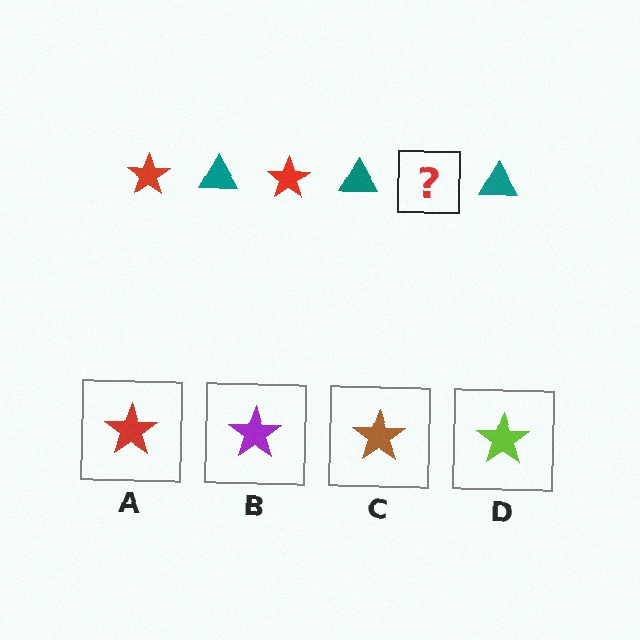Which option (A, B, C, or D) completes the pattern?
A.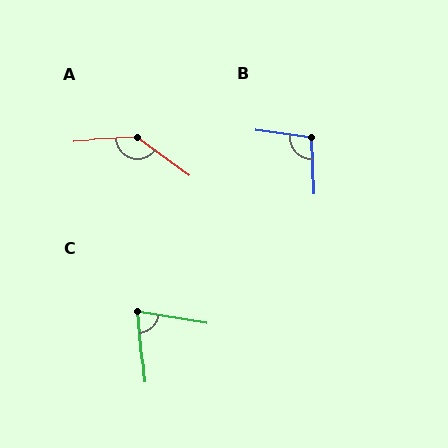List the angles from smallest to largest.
C (75°), B (100°), A (141°).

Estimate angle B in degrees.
Approximately 100 degrees.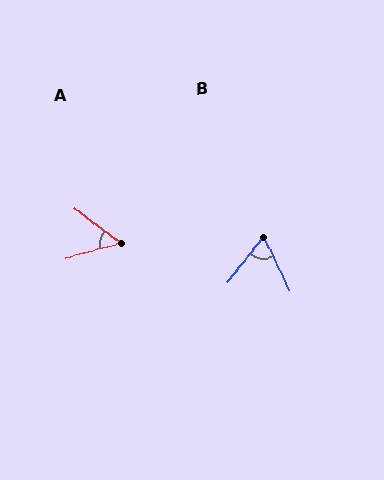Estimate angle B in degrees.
Approximately 65 degrees.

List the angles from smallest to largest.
A (51°), B (65°).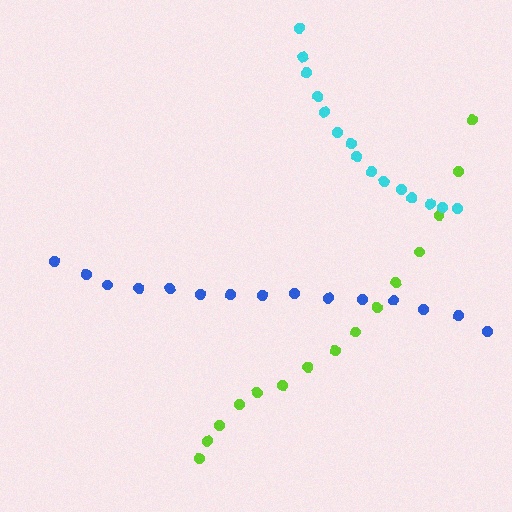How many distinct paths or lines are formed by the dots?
There are 3 distinct paths.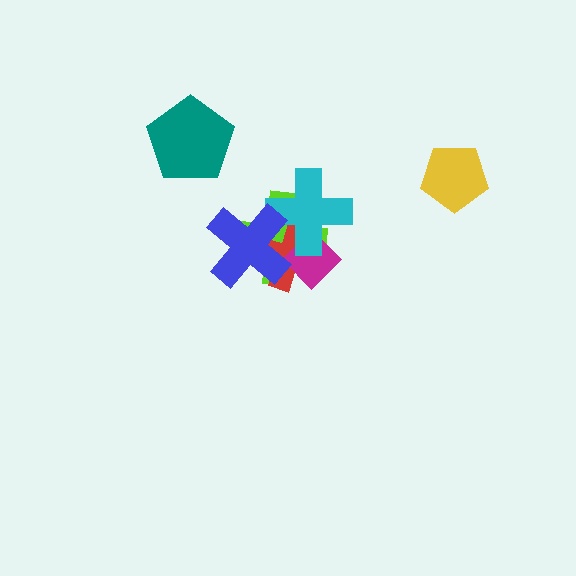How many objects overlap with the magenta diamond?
4 objects overlap with the magenta diamond.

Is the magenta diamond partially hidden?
Yes, it is partially covered by another shape.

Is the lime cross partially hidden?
Yes, it is partially covered by another shape.